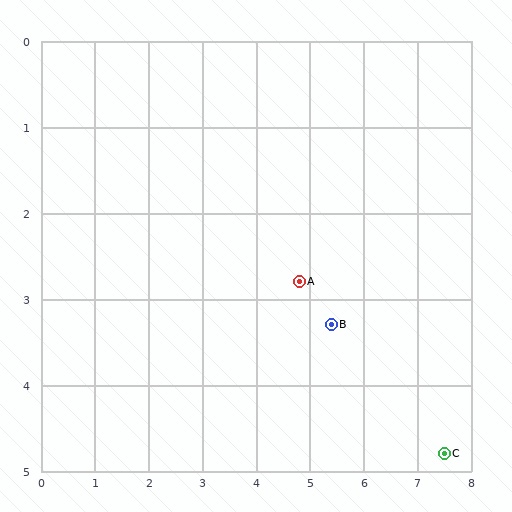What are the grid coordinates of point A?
Point A is at approximately (4.8, 2.8).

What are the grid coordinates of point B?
Point B is at approximately (5.4, 3.3).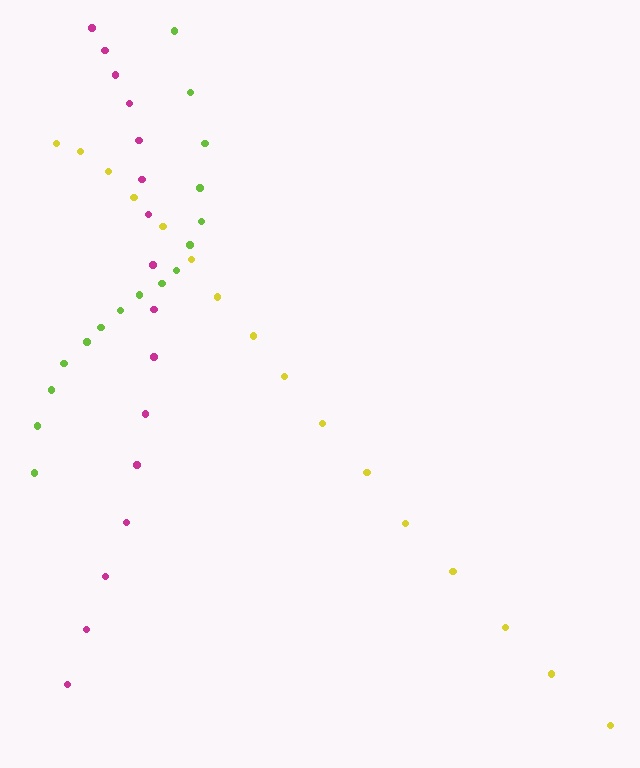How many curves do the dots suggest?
There are 3 distinct paths.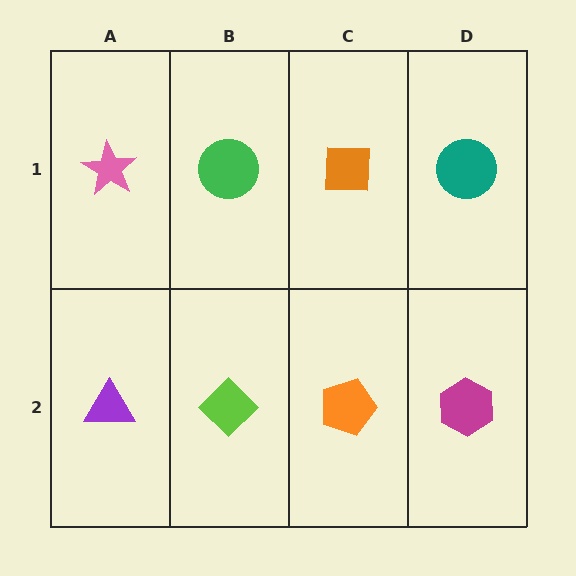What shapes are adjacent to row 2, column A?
A pink star (row 1, column A), a lime diamond (row 2, column B).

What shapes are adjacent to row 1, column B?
A lime diamond (row 2, column B), a pink star (row 1, column A), an orange square (row 1, column C).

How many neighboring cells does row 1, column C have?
3.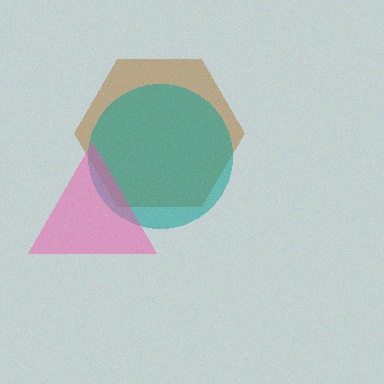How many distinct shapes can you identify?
There are 3 distinct shapes: a brown hexagon, a teal circle, a pink triangle.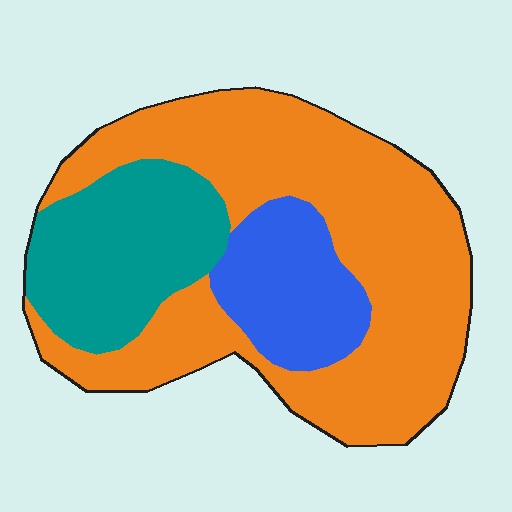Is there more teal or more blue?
Teal.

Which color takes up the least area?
Blue, at roughly 15%.